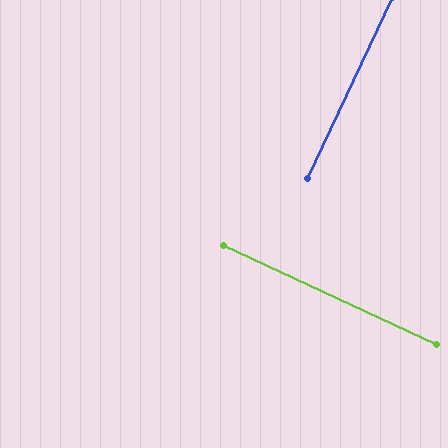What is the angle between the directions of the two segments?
Approximately 90 degrees.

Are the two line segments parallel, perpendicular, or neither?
Perpendicular — they meet at approximately 90°.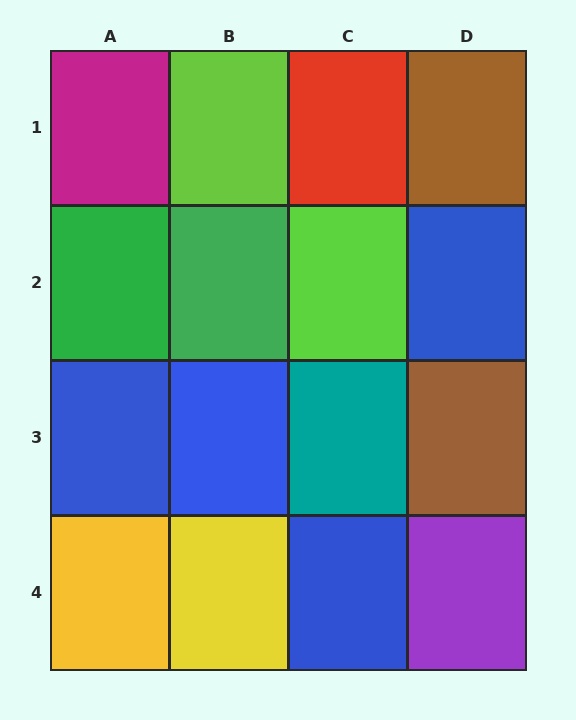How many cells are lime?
2 cells are lime.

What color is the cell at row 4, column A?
Yellow.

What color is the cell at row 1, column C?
Red.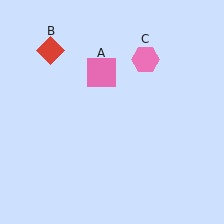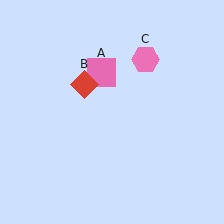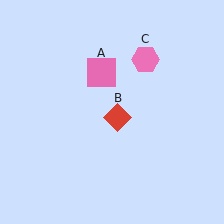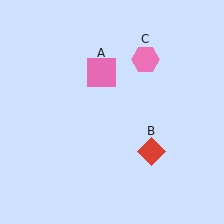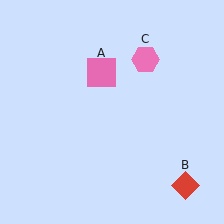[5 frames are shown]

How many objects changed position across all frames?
1 object changed position: red diamond (object B).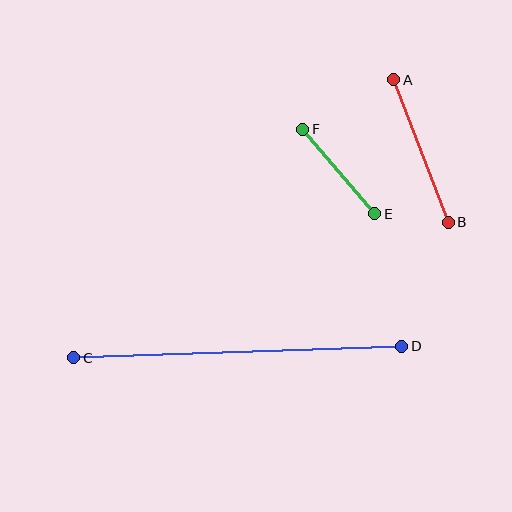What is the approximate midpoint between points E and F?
The midpoint is at approximately (339, 172) pixels.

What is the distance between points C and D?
The distance is approximately 328 pixels.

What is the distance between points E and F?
The distance is approximately 111 pixels.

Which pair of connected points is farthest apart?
Points C and D are farthest apart.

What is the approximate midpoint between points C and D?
The midpoint is at approximately (238, 352) pixels.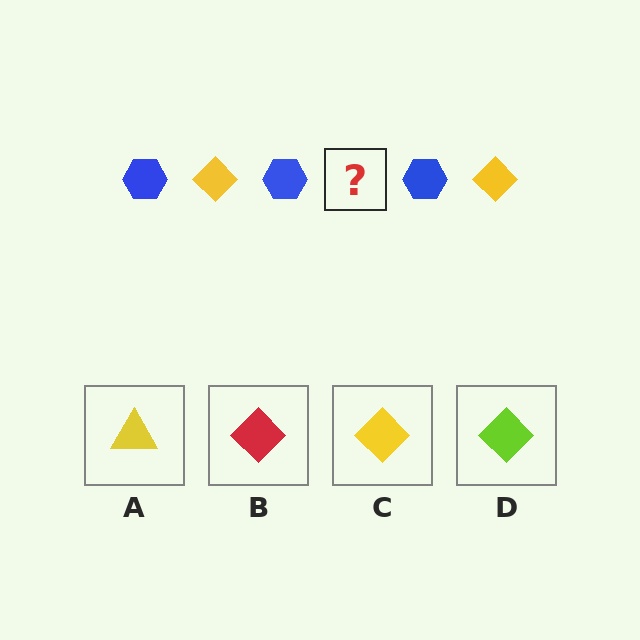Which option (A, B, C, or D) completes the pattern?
C.